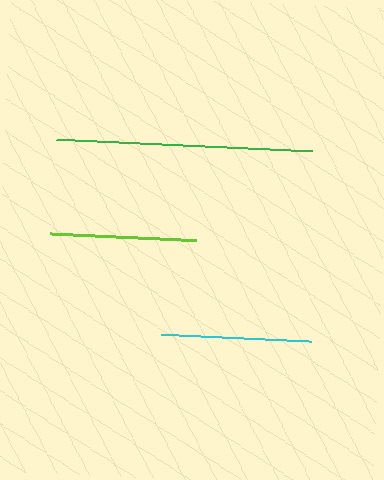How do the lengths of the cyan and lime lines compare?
The cyan and lime lines are approximately the same length.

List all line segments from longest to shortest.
From longest to shortest: green, cyan, lime.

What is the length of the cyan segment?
The cyan segment is approximately 151 pixels long.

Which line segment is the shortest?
The lime line is the shortest at approximately 146 pixels.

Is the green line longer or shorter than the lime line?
The green line is longer than the lime line.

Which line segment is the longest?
The green line is the longest at approximately 256 pixels.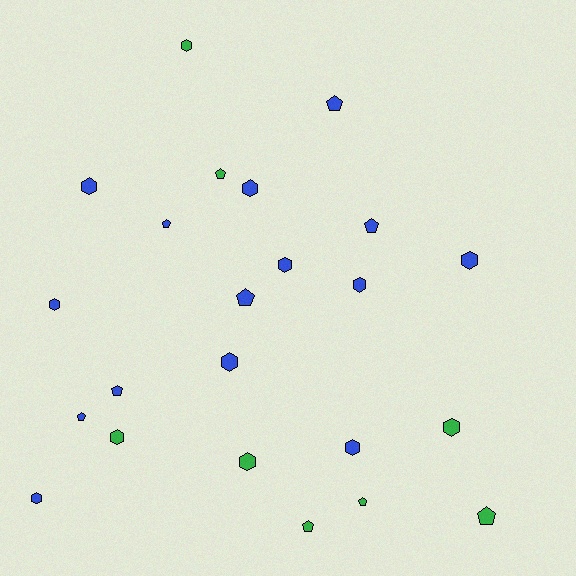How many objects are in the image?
There are 23 objects.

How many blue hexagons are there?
There are 9 blue hexagons.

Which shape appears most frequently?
Hexagon, with 13 objects.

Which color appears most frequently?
Blue, with 15 objects.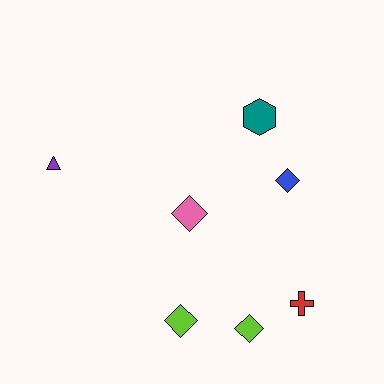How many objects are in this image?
There are 7 objects.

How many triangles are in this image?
There is 1 triangle.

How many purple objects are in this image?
There is 1 purple object.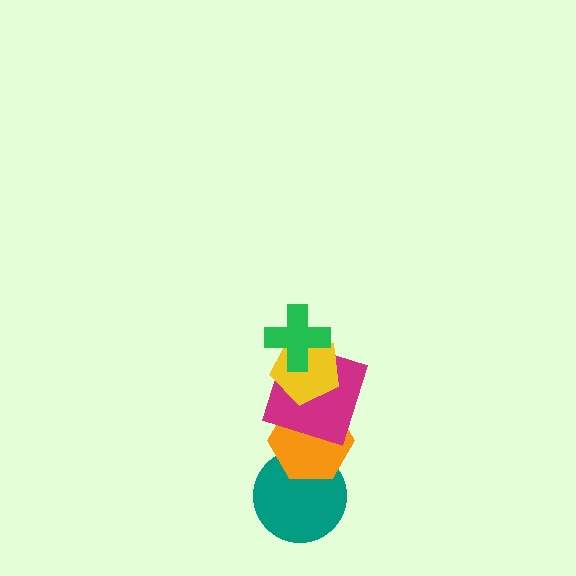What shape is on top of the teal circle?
The orange hexagon is on top of the teal circle.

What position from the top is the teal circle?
The teal circle is 5th from the top.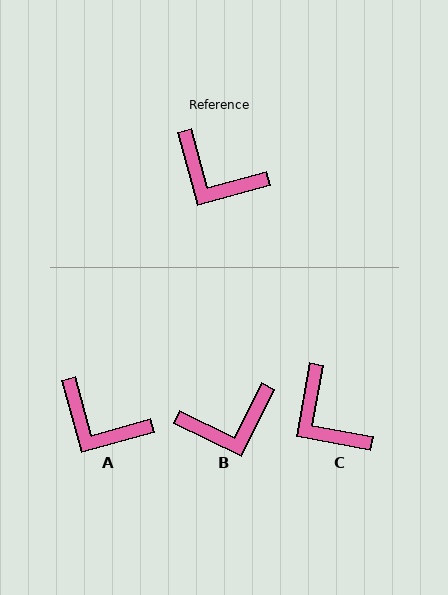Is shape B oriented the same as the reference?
No, it is off by about 48 degrees.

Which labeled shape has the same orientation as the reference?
A.